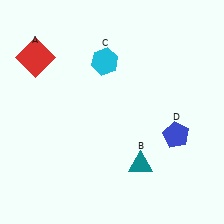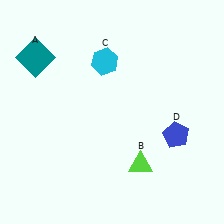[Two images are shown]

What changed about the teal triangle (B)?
In Image 1, B is teal. In Image 2, it changed to lime.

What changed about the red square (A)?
In Image 1, A is red. In Image 2, it changed to teal.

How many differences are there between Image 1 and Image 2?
There are 2 differences between the two images.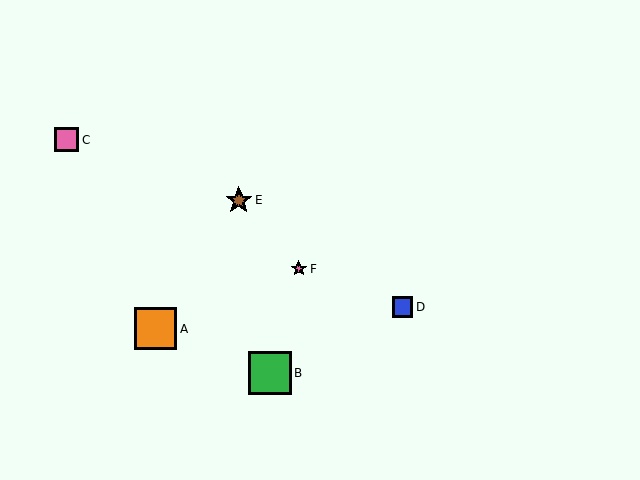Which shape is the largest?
The green square (labeled B) is the largest.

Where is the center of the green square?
The center of the green square is at (270, 373).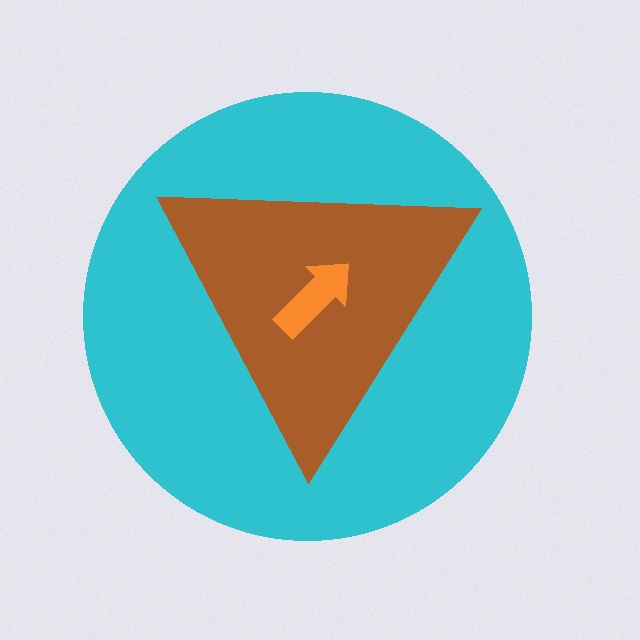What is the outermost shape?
The cyan circle.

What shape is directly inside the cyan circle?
The brown triangle.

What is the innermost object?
The orange arrow.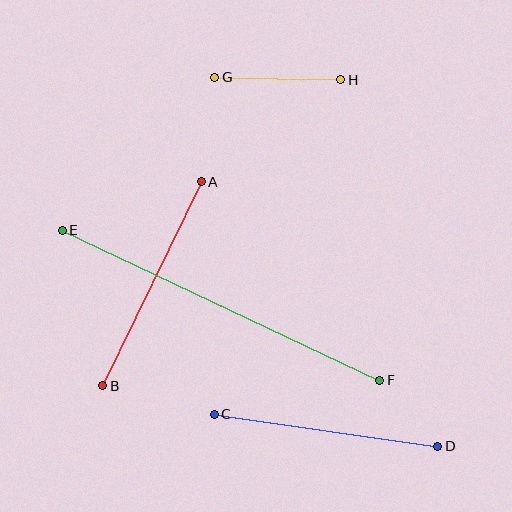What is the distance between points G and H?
The distance is approximately 126 pixels.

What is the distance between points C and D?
The distance is approximately 226 pixels.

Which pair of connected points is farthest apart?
Points E and F are farthest apart.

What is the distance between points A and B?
The distance is approximately 226 pixels.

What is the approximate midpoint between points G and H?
The midpoint is at approximately (278, 79) pixels.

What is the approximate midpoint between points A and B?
The midpoint is at approximately (152, 284) pixels.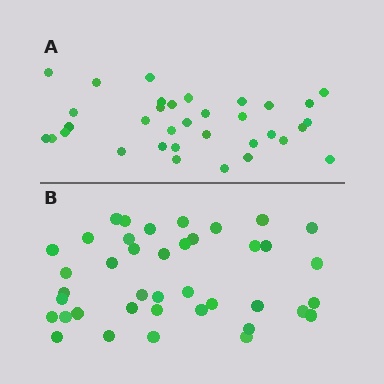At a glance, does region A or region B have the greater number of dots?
Region B (the bottom region) has more dots.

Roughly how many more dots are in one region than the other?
Region B has about 6 more dots than region A.